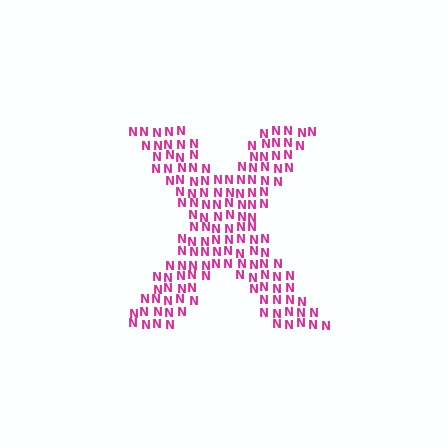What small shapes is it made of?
It is made of small letter N's.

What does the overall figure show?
The overall figure shows the letter X.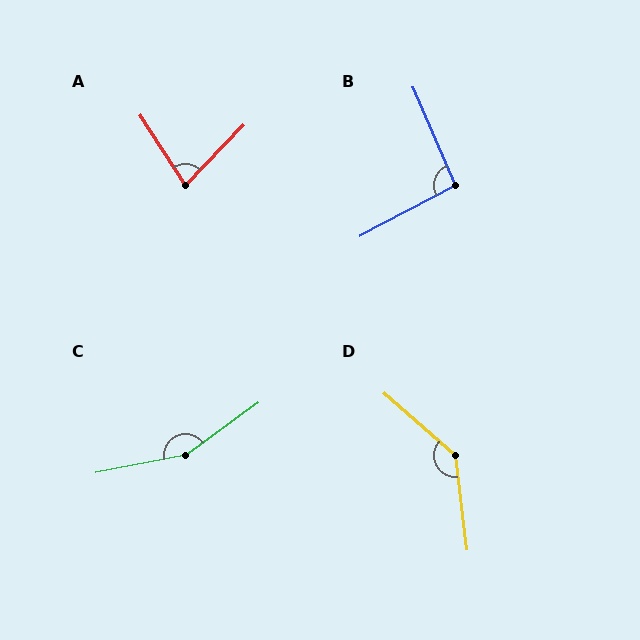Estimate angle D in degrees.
Approximately 138 degrees.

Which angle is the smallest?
A, at approximately 76 degrees.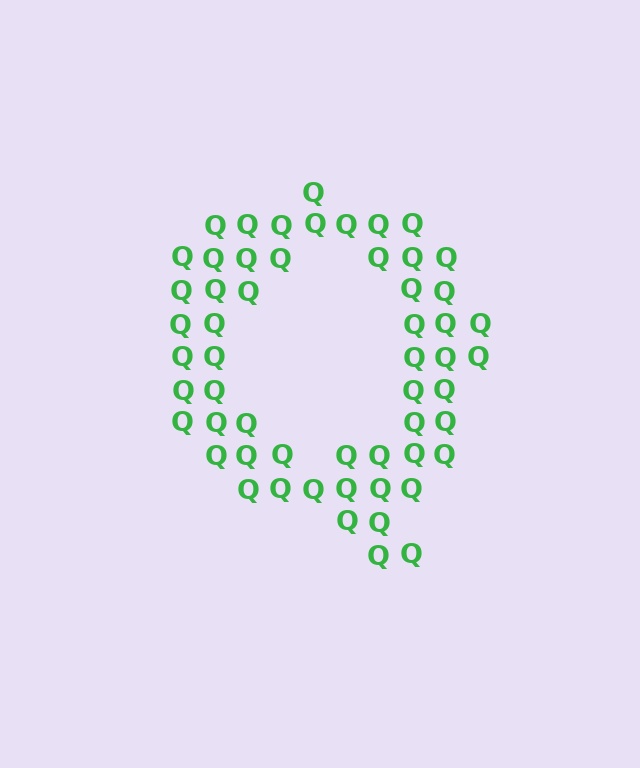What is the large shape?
The large shape is the letter Q.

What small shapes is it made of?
It is made of small letter Q's.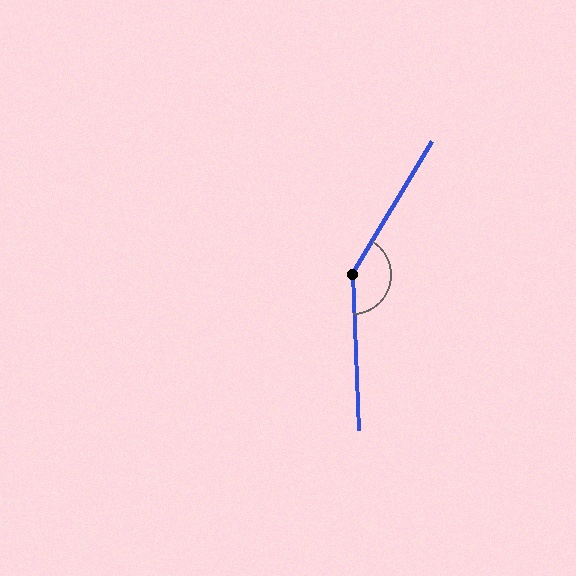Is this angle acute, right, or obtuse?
It is obtuse.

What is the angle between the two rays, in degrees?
Approximately 147 degrees.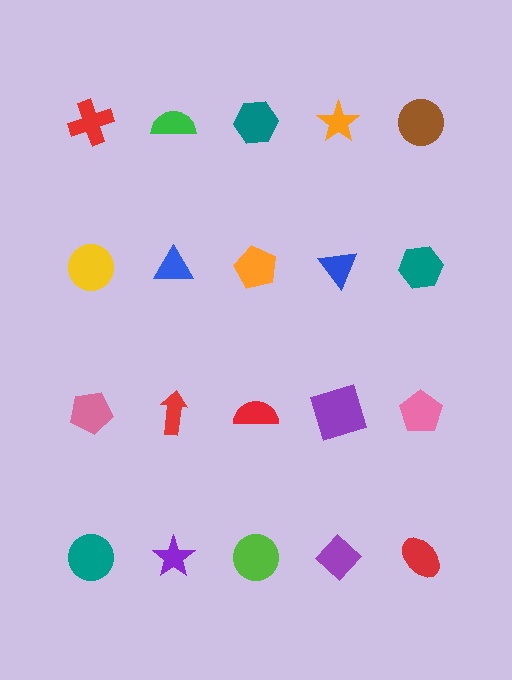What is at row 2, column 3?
An orange pentagon.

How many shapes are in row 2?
5 shapes.